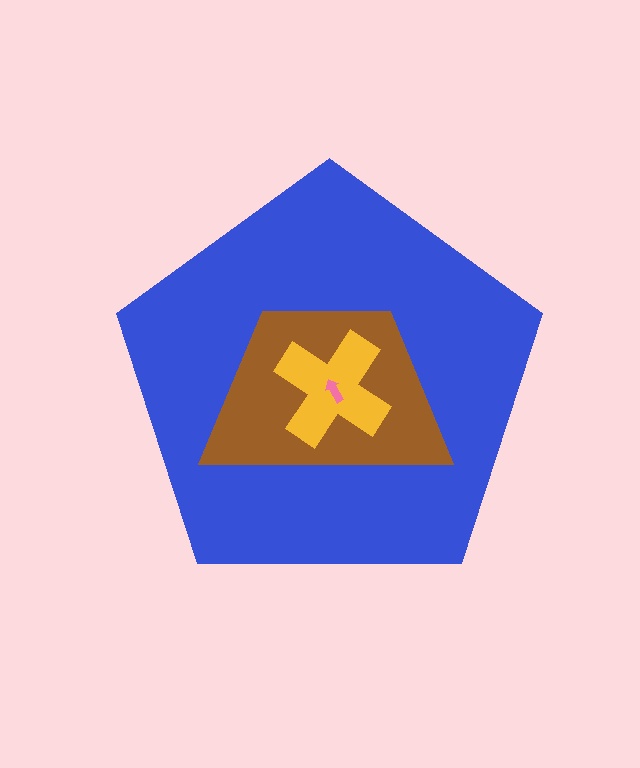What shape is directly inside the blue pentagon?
The brown trapezoid.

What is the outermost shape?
The blue pentagon.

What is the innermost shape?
The pink arrow.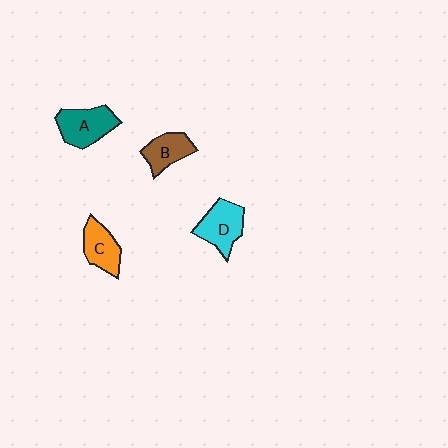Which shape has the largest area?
Shape A (teal).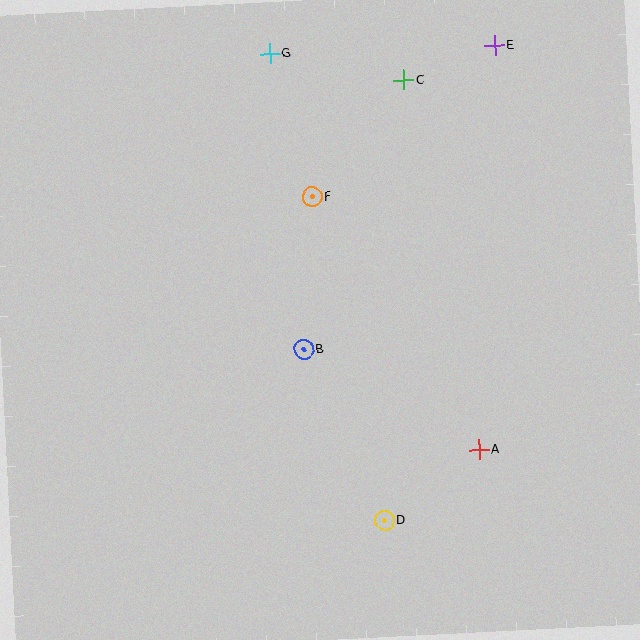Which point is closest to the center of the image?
Point B at (303, 350) is closest to the center.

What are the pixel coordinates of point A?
Point A is at (479, 450).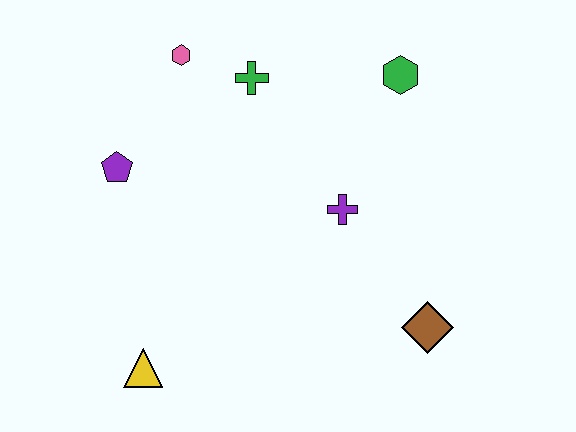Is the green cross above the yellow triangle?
Yes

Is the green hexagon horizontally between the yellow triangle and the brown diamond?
Yes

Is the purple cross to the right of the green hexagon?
No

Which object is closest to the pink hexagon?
The green cross is closest to the pink hexagon.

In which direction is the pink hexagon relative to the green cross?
The pink hexagon is to the left of the green cross.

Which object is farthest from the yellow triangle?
The green hexagon is farthest from the yellow triangle.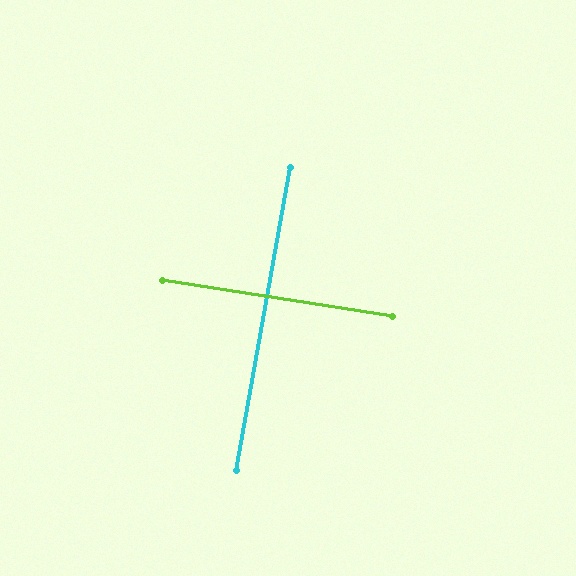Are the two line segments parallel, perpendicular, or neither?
Perpendicular — they meet at approximately 89°.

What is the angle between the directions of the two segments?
Approximately 89 degrees.